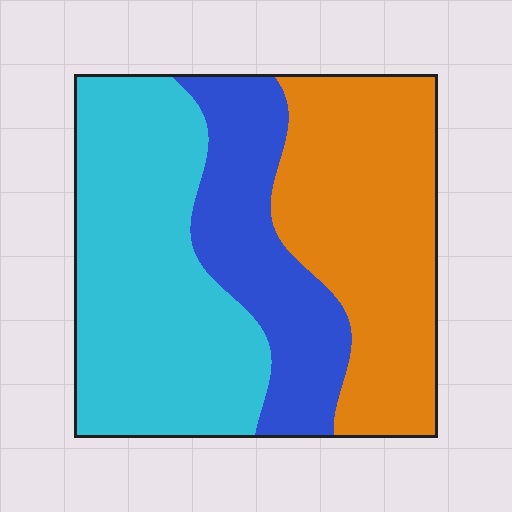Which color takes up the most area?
Cyan, at roughly 40%.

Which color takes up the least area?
Blue, at roughly 25%.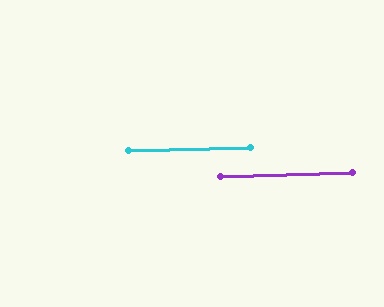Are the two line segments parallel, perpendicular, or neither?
Parallel — their directions differ by only 0.6°.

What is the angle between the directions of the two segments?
Approximately 1 degree.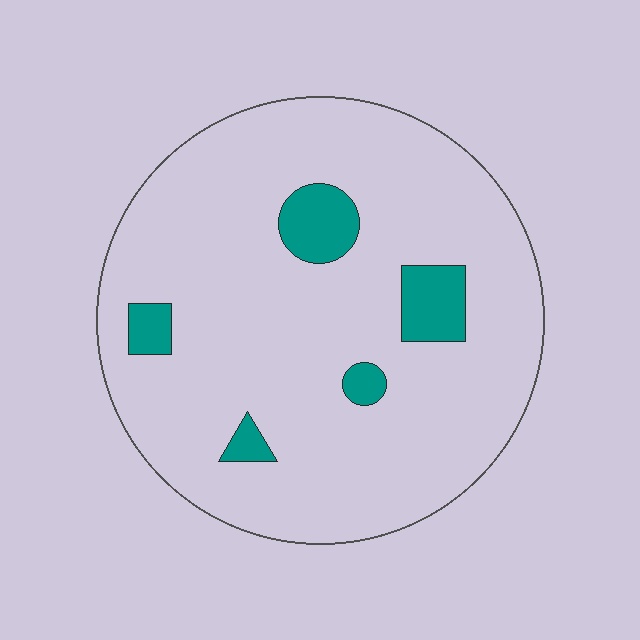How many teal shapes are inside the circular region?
5.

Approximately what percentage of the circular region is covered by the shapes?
Approximately 10%.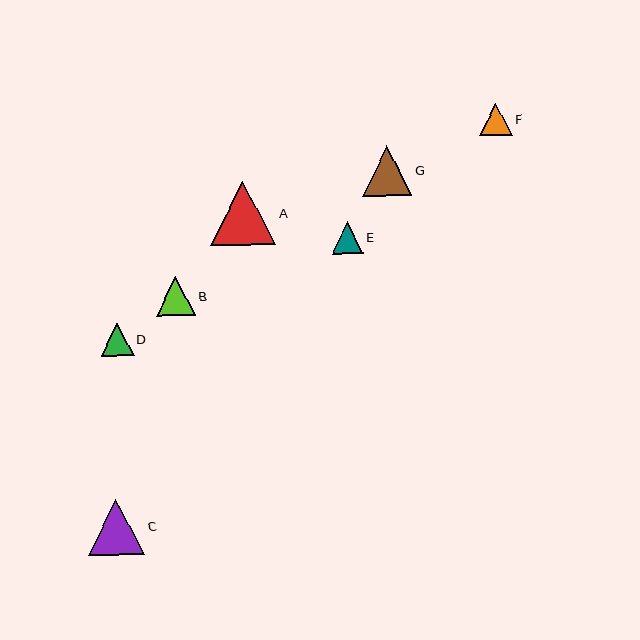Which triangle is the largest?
Triangle A is the largest with a size of approximately 65 pixels.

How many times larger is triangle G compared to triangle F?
Triangle G is approximately 1.5 times the size of triangle F.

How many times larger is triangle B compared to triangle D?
Triangle B is approximately 1.2 times the size of triangle D.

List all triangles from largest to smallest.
From largest to smallest: A, C, G, B, F, D, E.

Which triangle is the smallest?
Triangle E is the smallest with a size of approximately 31 pixels.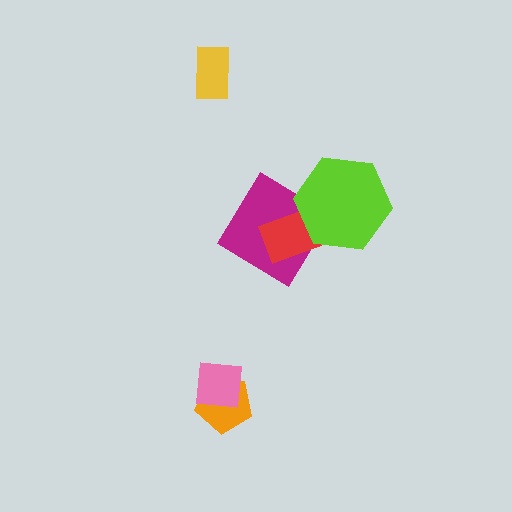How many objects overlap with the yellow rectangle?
0 objects overlap with the yellow rectangle.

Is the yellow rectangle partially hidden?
No, no other shape covers it.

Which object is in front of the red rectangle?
The lime hexagon is in front of the red rectangle.